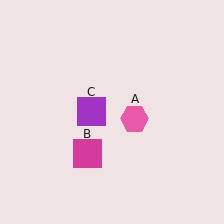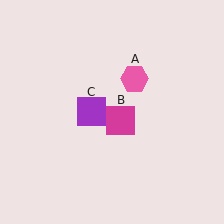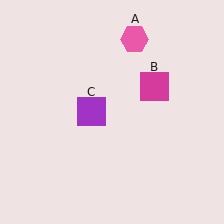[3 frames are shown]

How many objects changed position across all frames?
2 objects changed position: pink hexagon (object A), magenta square (object B).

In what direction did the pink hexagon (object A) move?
The pink hexagon (object A) moved up.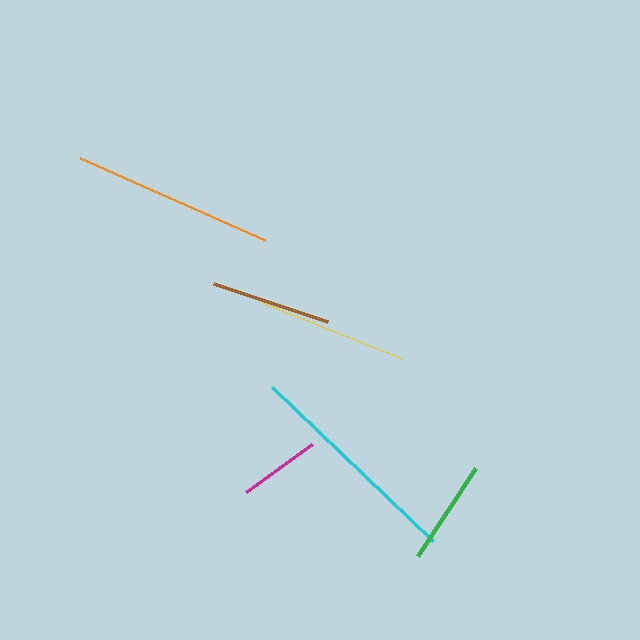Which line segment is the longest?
The cyan line is the longest at approximately 223 pixels.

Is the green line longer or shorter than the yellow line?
The yellow line is longer than the green line.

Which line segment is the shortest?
The magenta line is the shortest at approximately 82 pixels.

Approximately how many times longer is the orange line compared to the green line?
The orange line is approximately 1.9 times the length of the green line.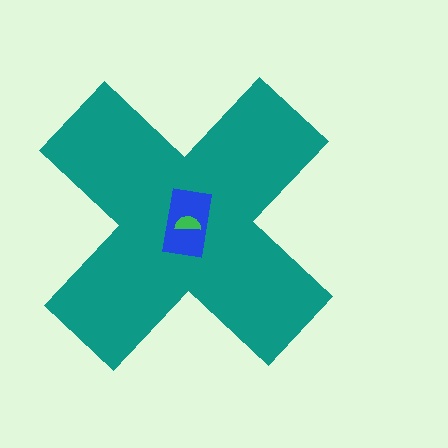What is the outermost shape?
The teal cross.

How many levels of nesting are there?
3.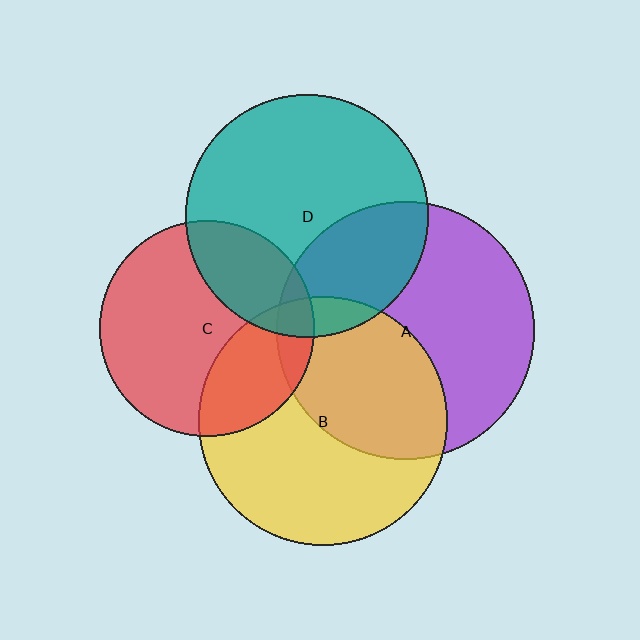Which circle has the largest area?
Circle A (purple).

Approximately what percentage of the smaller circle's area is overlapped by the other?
Approximately 10%.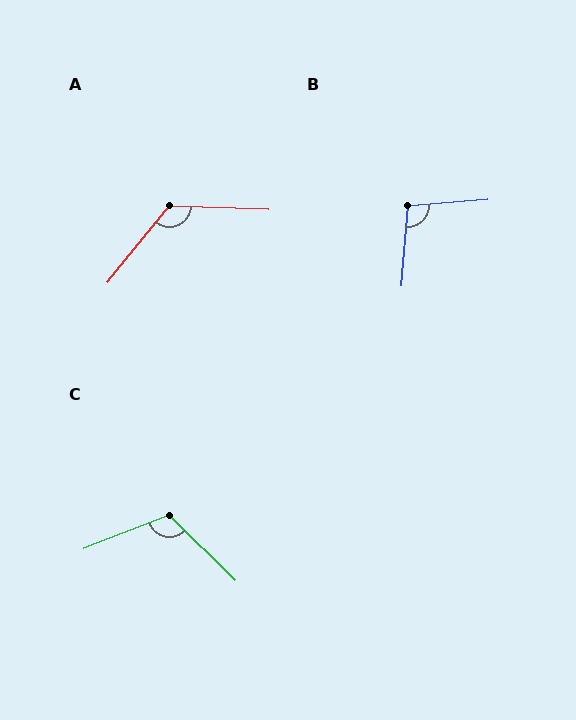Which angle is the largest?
A, at approximately 127 degrees.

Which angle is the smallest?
B, at approximately 99 degrees.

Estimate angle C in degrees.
Approximately 114 degrees.